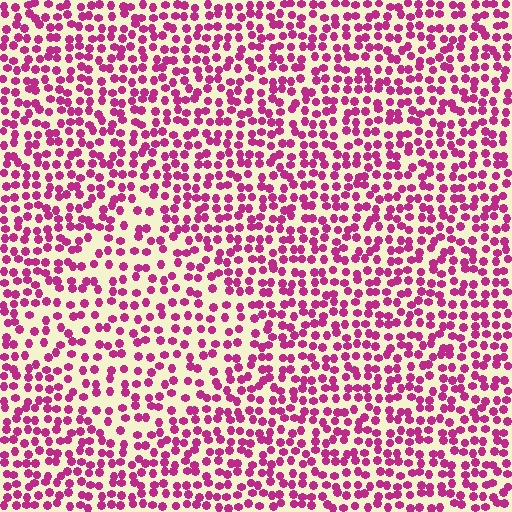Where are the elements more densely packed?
The elements are more densely packed outside the diamond boundary.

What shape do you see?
I see a diamond.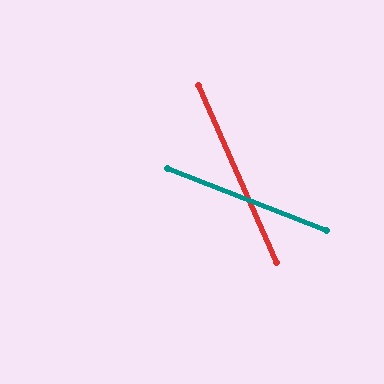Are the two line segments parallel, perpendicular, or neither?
Neither parallel nor perpendicular — they differ by about 45°.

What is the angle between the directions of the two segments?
Approximately 45 degrees.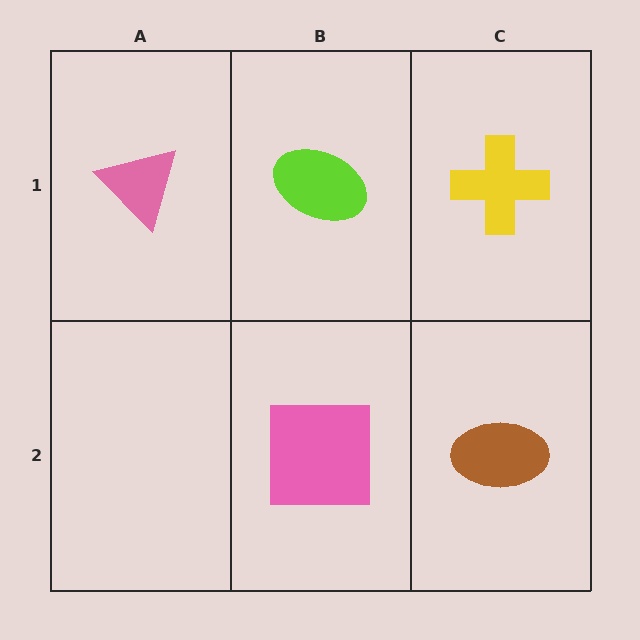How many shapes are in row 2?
2 shapes.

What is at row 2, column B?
A pink square.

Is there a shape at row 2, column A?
No, that cell is empty.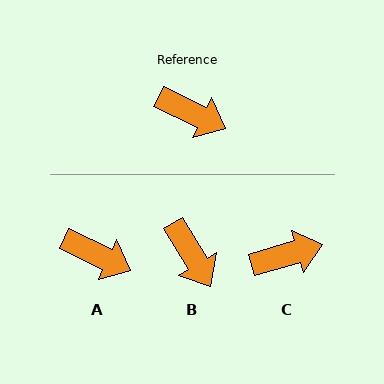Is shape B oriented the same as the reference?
No, it is off by about 34 degrees.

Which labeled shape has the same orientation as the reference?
A.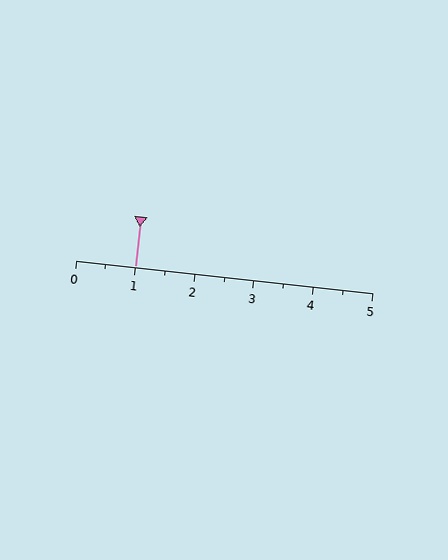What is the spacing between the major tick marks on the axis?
The major ticks are spaced 1 apart.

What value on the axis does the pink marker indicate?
The marker indicates approximately 1.